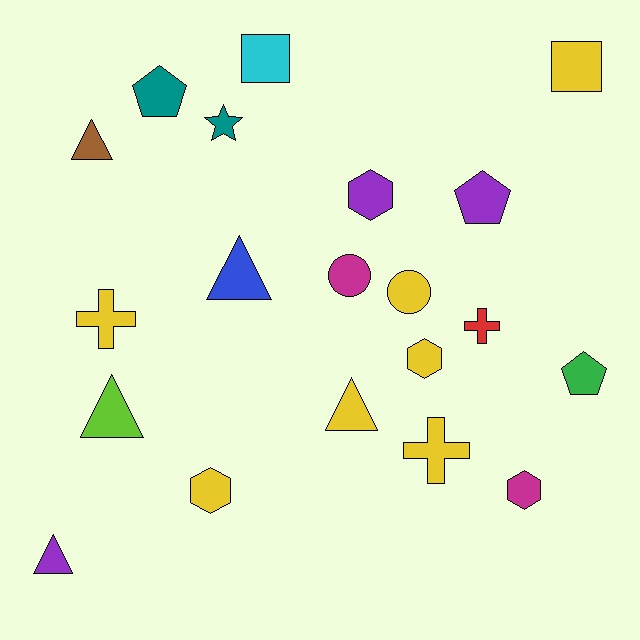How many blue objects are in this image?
There is 1 blue object.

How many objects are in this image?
There are 20 objects.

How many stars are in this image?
There is 1 star.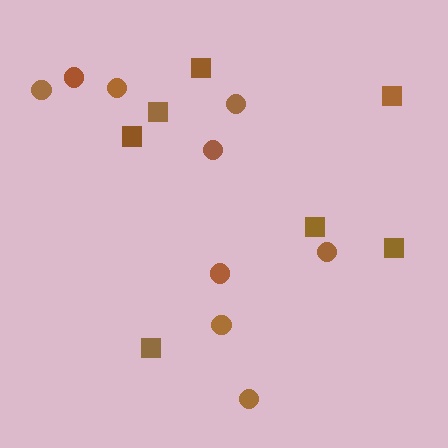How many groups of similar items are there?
There are 2 groups: one group of circles (9) and one group of squares (7).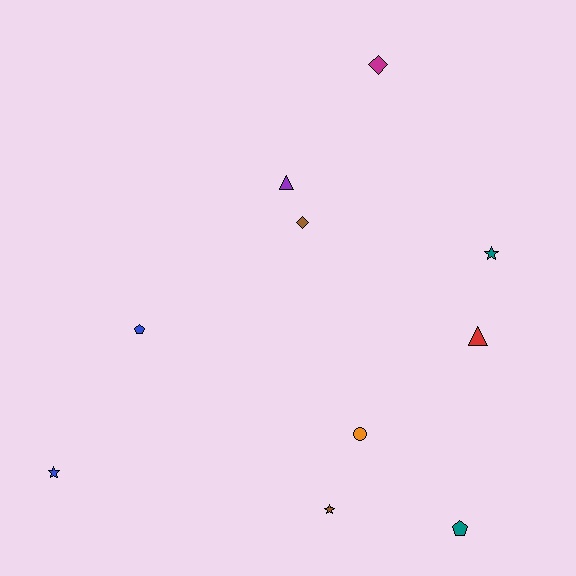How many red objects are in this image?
There is 1 red object.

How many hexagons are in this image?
There are no hexagons.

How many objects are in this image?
There are 10 objects.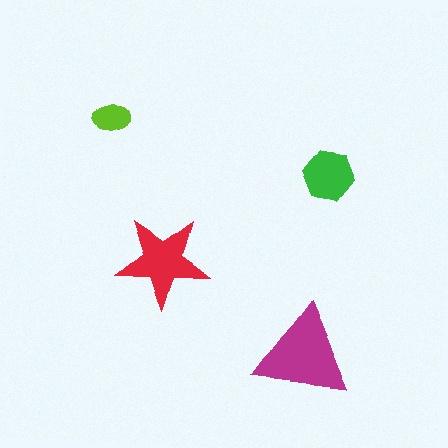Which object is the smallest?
The lime ellipse.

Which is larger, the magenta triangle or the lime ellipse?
The magenta triangle.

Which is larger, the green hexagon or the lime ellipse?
The green hexagon.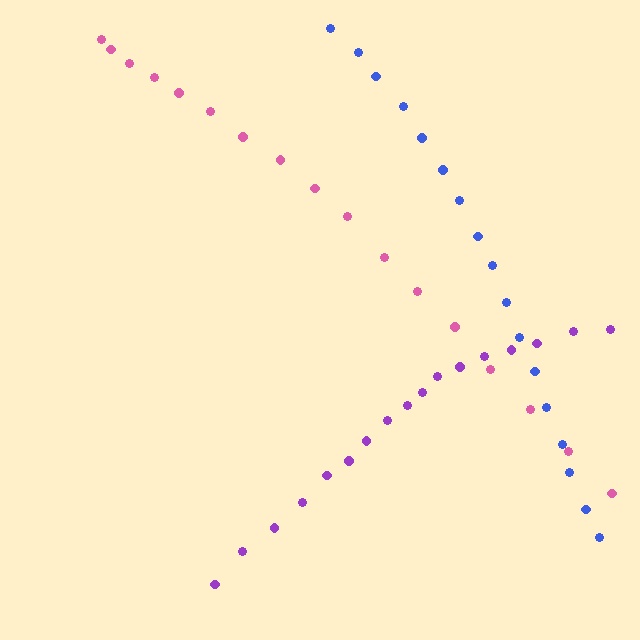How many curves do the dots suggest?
There are 3 distinct paths.